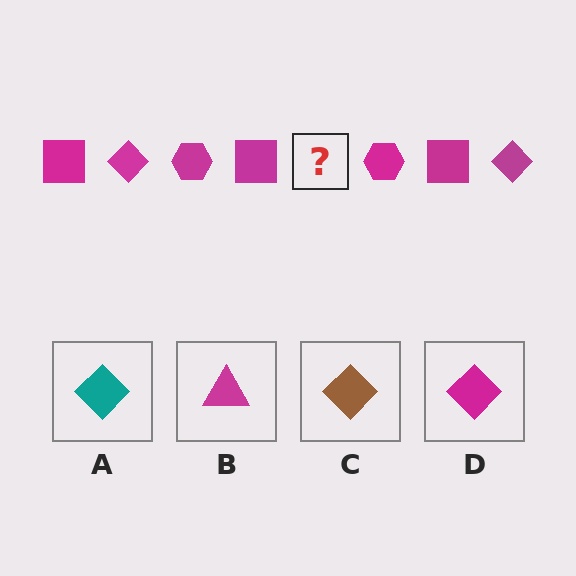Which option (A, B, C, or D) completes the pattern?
D.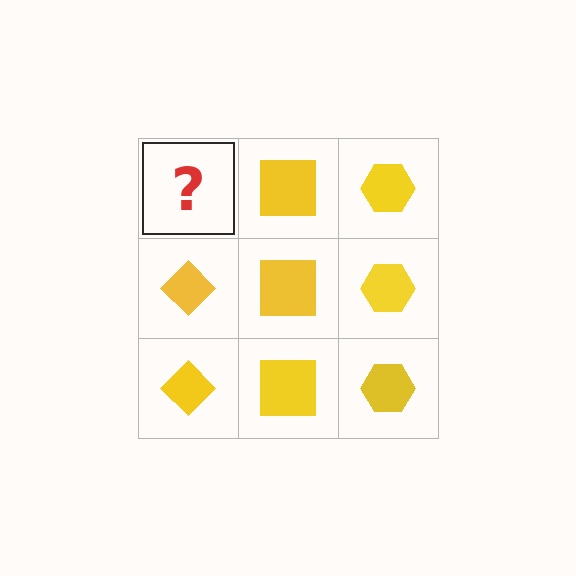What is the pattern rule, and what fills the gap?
The rule is that each column has a consistent shape. The gap should be filled with a yellow diamond.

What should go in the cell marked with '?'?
The missing cell should contain a yellow diamond.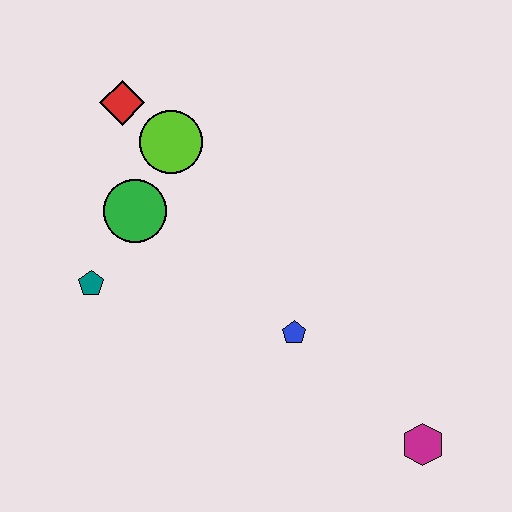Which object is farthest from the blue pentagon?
The red diamond is farthest from the blue pentagon.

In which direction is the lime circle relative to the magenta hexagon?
The lime circle is above the magenta hexagon.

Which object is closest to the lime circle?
The red diamond is closest to the lime circle.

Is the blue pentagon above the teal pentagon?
No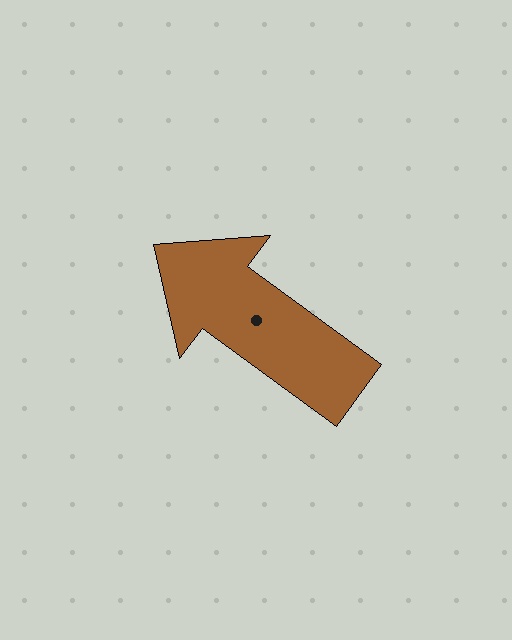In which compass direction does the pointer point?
Northwest.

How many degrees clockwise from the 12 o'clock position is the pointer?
Approximately 306 degrees.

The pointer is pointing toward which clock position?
Roughly 10 o'clock.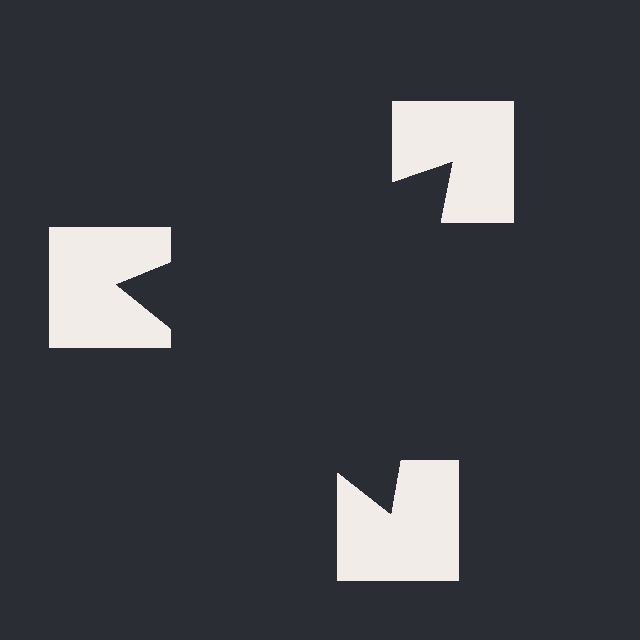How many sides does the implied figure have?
3 sides.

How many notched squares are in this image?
There are 3 — one at each vertex of the illusory triangle.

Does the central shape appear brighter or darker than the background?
It typically appears slightly darker than the background, even though no actual brightness change is drawn.